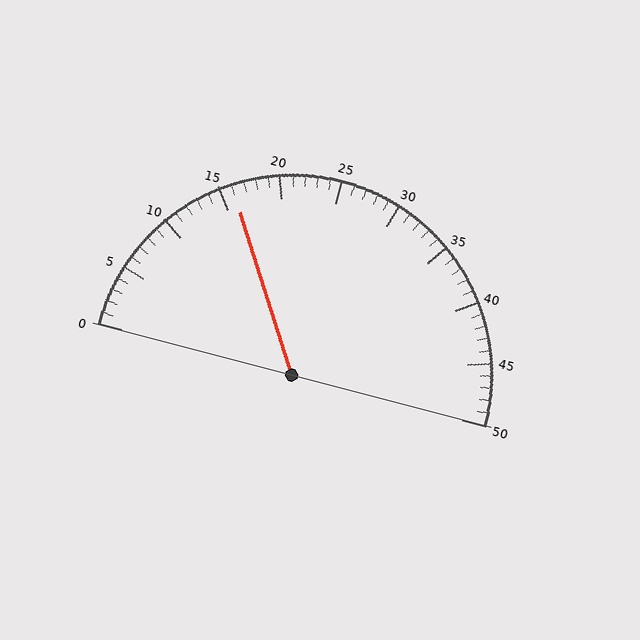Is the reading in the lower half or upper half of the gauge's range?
The reading is in the lower half of the range (0 to 50).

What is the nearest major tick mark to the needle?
The nearest major tick mark is 15.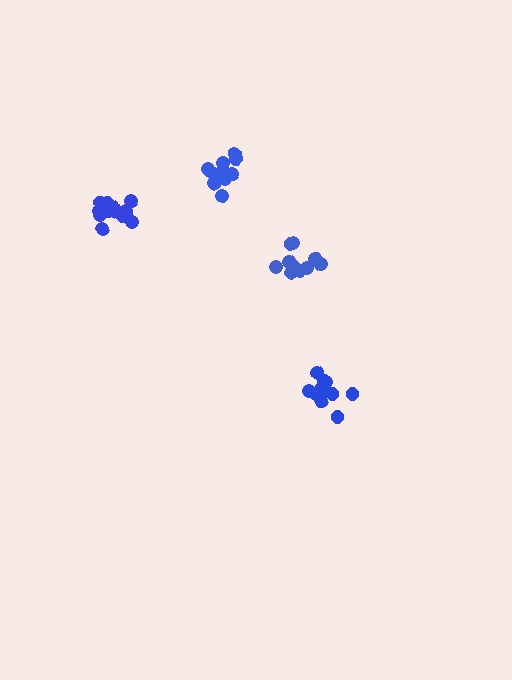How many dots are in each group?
Group 1: 13 dots, Group 2: 12 dots, Group 3: 16 dots, Group 4: 11 dots (52 total).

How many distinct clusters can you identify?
There are 4 distinct clusters.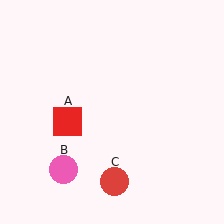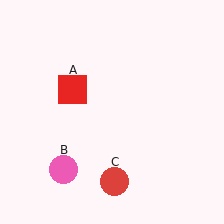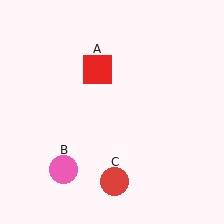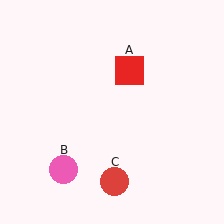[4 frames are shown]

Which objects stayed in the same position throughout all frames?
Pink circle (object B) and red circle (object C) remained stationary.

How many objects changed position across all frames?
1 object changed position: red square (object A).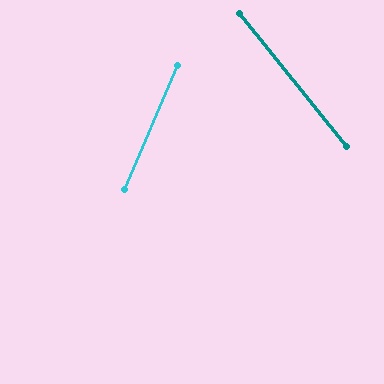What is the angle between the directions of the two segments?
Approximately 62 degrees.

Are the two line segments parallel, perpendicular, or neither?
Neither parallel nor perpendicular — they differ by about 62°.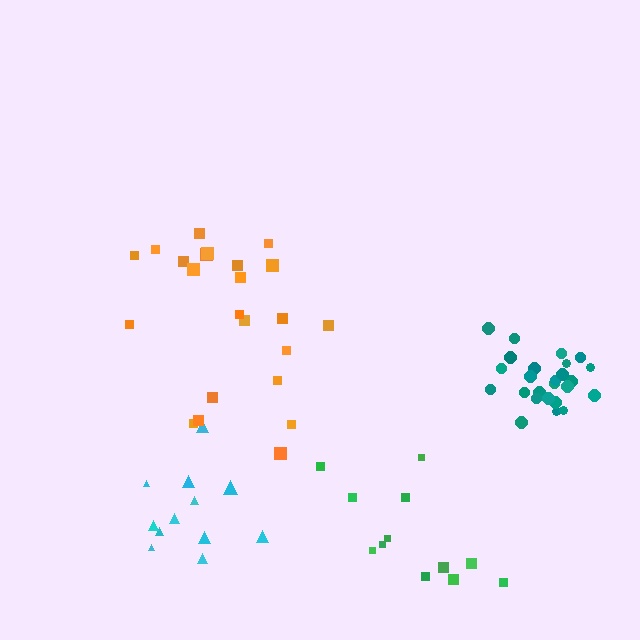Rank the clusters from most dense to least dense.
teal, cyan, orange, green.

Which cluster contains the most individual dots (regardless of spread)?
Teal (25).